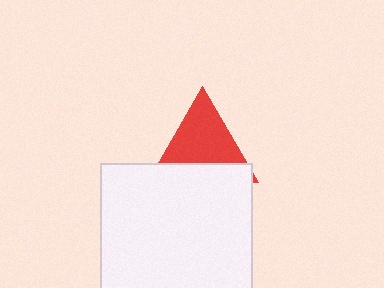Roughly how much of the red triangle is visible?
About half of it is visible (roughly 64%).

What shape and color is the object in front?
The object in front is a white square.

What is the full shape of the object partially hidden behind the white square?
The partially hidden object is a red triangle.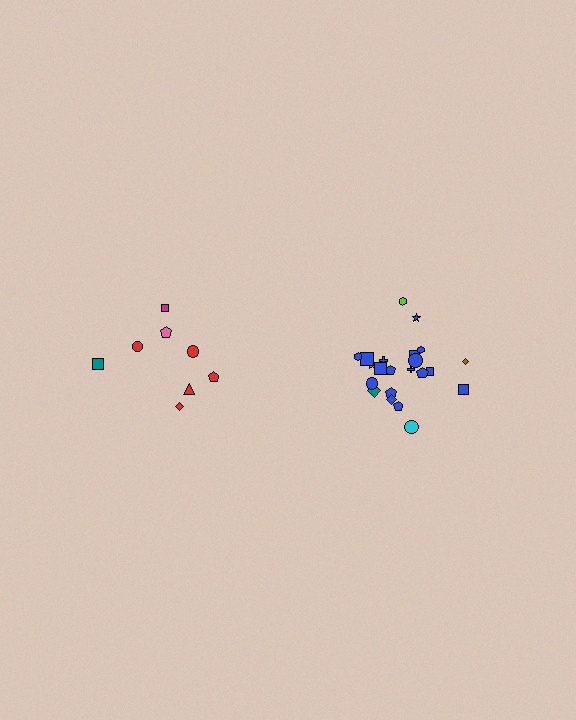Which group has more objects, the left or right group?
The right group.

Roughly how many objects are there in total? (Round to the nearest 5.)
Roughly 30 objects in total.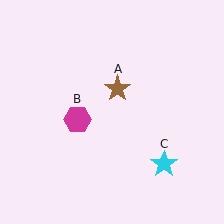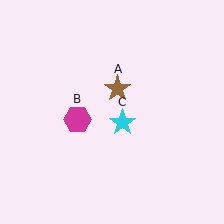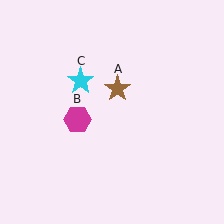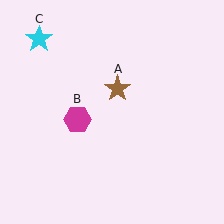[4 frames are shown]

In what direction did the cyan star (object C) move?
The cyan star (object C) moved up and to the left.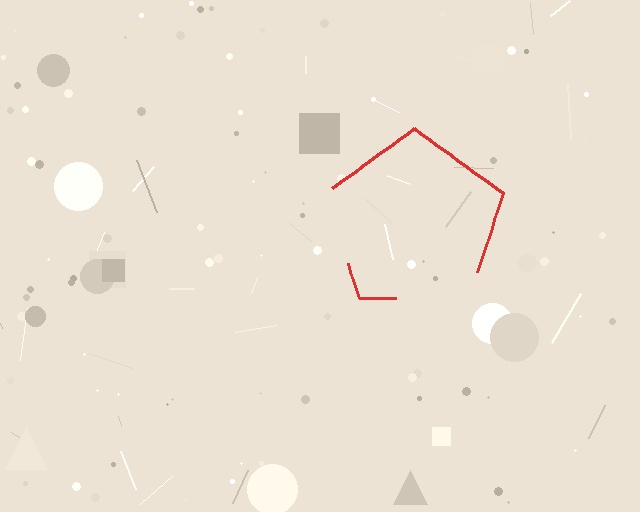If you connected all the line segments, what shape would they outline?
They would outline a pentagon.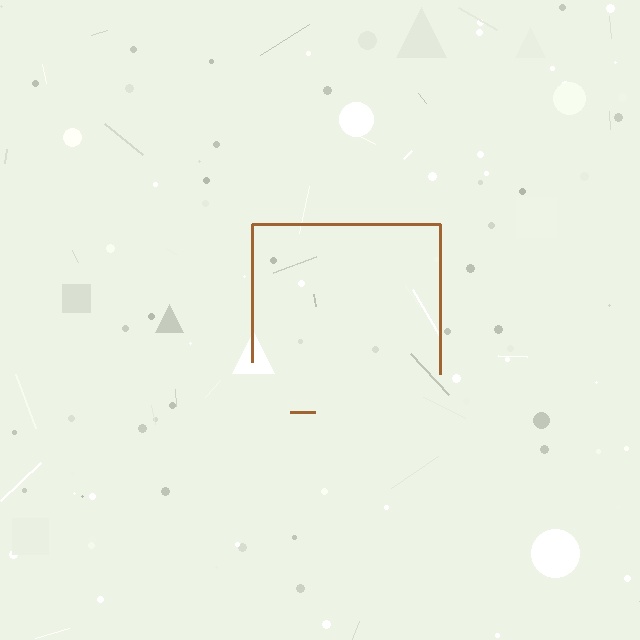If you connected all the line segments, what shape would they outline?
They would outline a square.